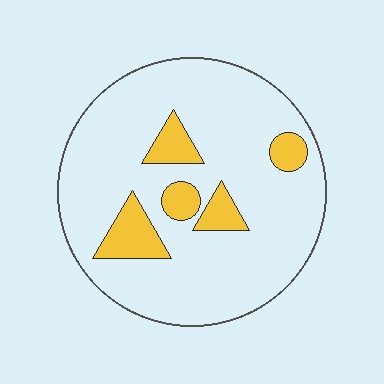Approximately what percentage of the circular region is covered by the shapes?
Approximately 15%.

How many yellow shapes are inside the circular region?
5.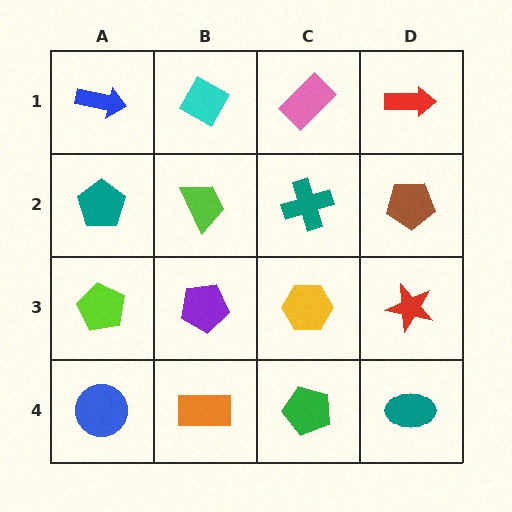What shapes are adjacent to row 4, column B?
A purple pentagon (row 3, column B), a blue circle (row 4, column A), a green pentagon (row 4, column C).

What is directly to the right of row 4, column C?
A teal ellipse.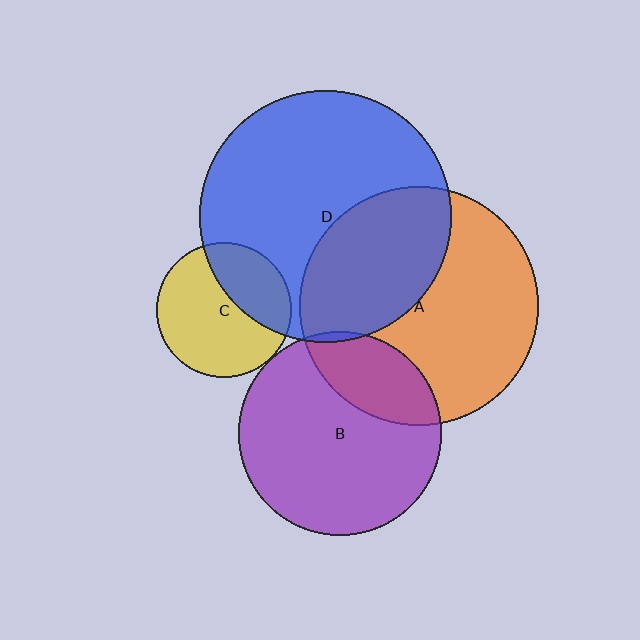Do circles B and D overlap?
Yes.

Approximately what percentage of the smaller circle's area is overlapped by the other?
Approximately 5%.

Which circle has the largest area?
Circle D (blue).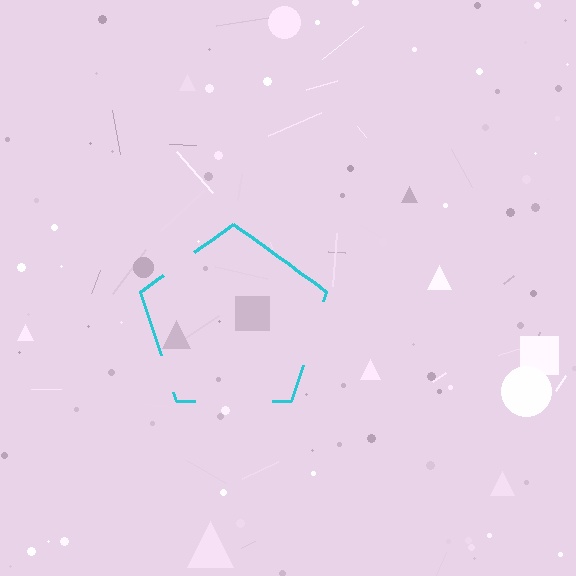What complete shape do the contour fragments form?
The contour fragments form a pentagon.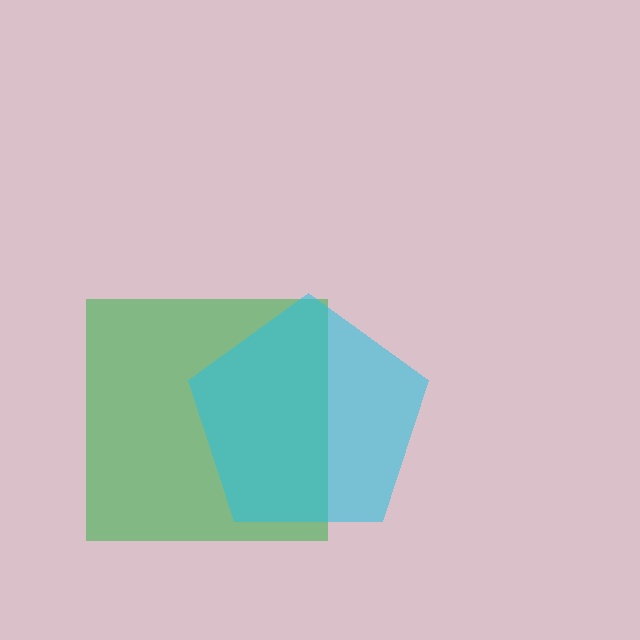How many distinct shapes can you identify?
There are 2 distinct shapes: a green square, a cyan pentagon.